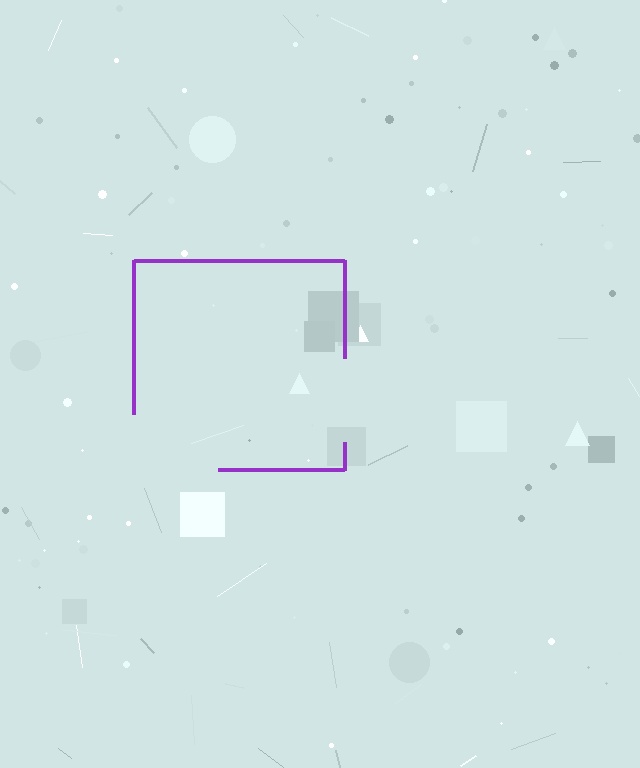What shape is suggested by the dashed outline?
The dashed outline suggests a square.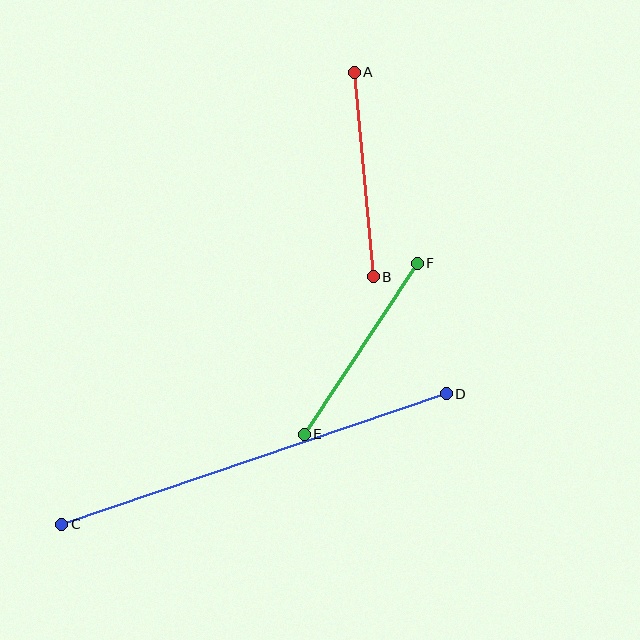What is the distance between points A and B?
The distance is approximately 206 pixels.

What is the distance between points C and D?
The distance is approximately 406 pixels.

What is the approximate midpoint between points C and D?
The midpoint is at approximately (254, 459) pixels.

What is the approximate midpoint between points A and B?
The midpoint is at approximately (364, 174) pixels.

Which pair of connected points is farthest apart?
Points C and D are farthest apart.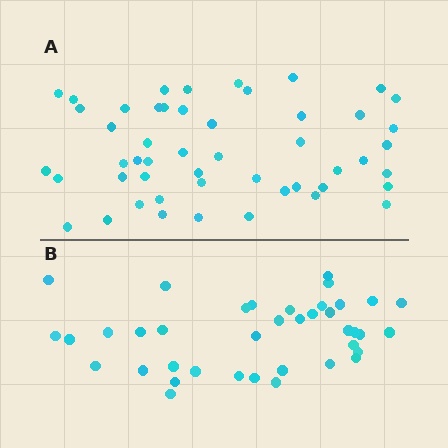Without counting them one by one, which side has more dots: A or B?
Region A (the top region) has more dots.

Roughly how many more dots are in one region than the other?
Region A has roughly 12 or so more dots than region B.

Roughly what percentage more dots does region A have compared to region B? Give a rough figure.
About 30% more.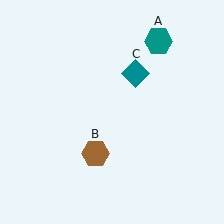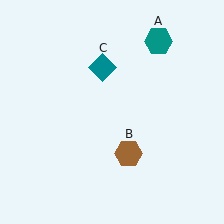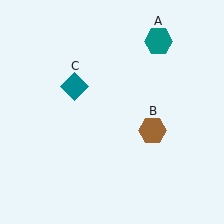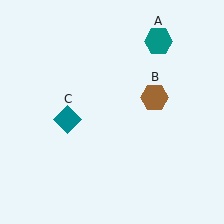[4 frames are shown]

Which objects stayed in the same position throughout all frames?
Teal hexagon (object A) remained stationary.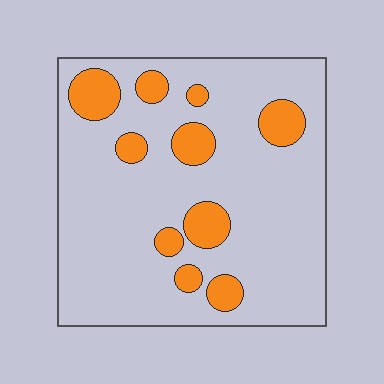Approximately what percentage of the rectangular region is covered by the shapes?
Approximately 15%.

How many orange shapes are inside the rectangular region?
10.